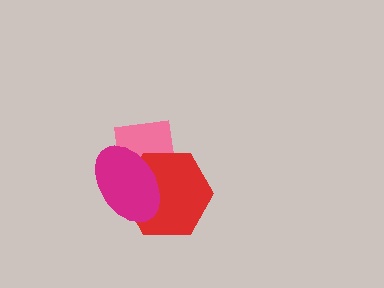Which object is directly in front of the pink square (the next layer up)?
The red hexagon is directly in front of the pink square.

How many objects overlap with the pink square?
2 objects overlap with the pink square.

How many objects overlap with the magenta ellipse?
2 objects overlap with the magenta ellipse.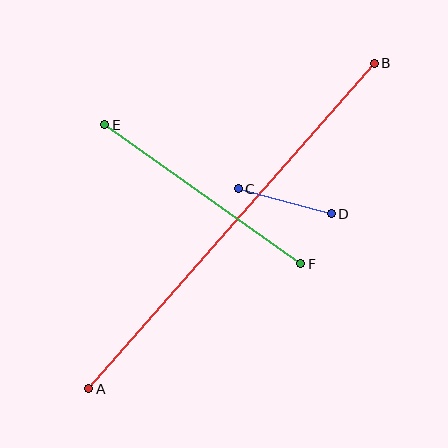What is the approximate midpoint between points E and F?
The midpoint is at approximately (203, 194) pixels.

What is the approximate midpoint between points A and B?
The midpoint is at approximately (232, 226) pixels.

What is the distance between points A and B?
The distance is approximately 433 pixels.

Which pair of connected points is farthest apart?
Points A and B are farthest apart.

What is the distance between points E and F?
The distance is approximately 240 pixels.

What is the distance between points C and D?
The distance is approximately 97 pixels.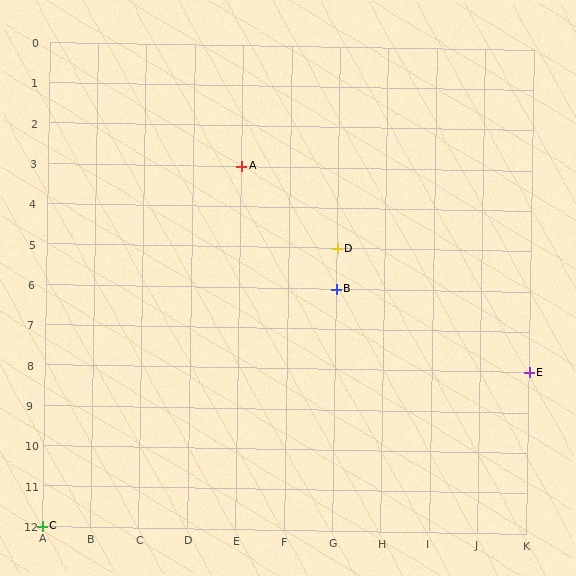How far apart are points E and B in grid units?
Points E and B are 4 columns and 2 rows apart (about 4.5 grid units diagonally).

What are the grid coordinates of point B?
Point B is at grid coordinates (G, 6).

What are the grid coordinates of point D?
Point D is at grid coordinates (G, 5).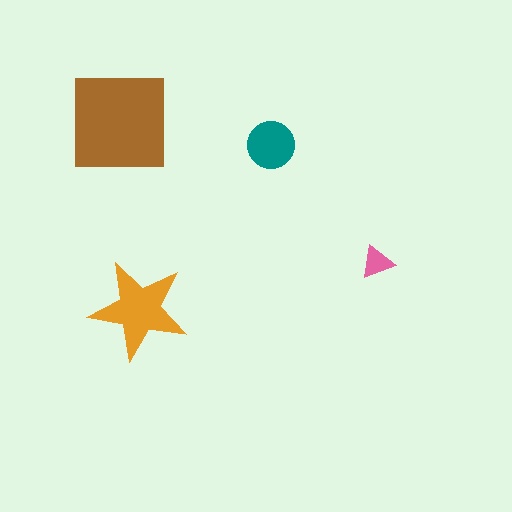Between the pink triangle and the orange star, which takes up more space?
The orange star.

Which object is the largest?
The brown square.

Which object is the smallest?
The pink triangle.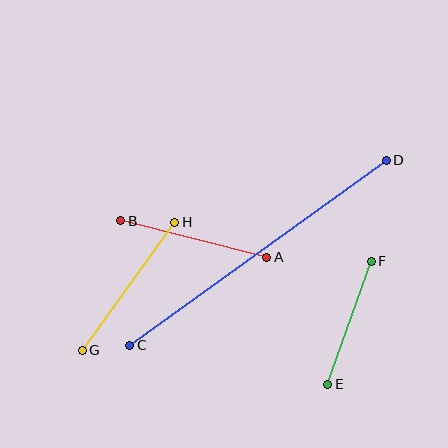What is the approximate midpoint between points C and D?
The midpoint is at approximately (258, 253) pixels.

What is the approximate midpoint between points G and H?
The midpoint is at approximately (128, 286) pixels.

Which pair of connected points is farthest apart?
Points C and D are farthest apart.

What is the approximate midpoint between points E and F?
The midpoint is at approximately (349, 323) pixels.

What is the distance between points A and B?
The distance is approximately 151 pixels.